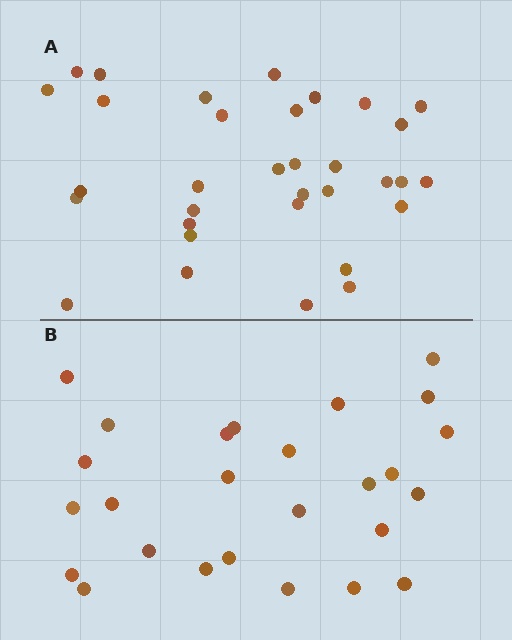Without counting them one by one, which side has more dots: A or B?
Region A (the top region) has more dots.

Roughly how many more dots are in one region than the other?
Region A has roughly 8 or so more dots than region B.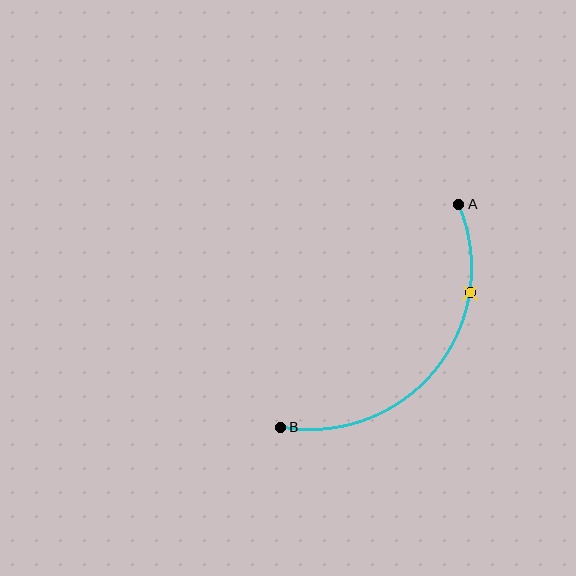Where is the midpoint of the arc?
The arc midpoint is the point on the curve farthest from the straight line joining A and B. It sits below and to the right of that line.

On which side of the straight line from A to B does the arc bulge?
The arc bulges below and to the right of the straight line connecting A and B.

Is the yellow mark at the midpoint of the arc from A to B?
No. The yellow mark lies on the arc but is closer to endpoint A. The arc midpoint would be at the point on the curve equidistant along the arc from both A and B.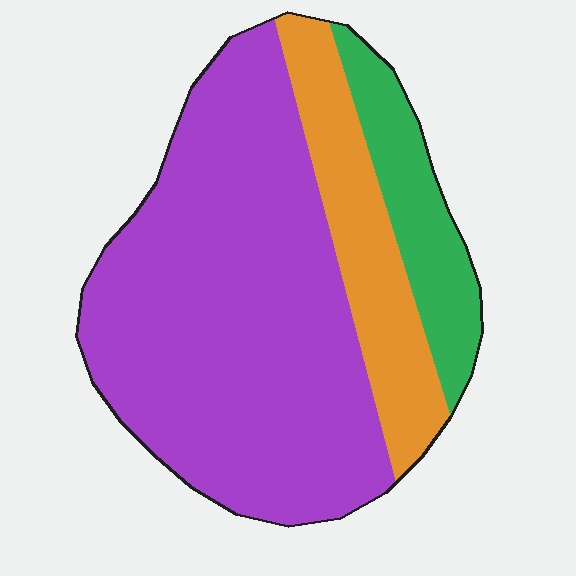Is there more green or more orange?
Orange.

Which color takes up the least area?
Green, at roughly 15%.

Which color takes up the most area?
Purple, at roughly 65%.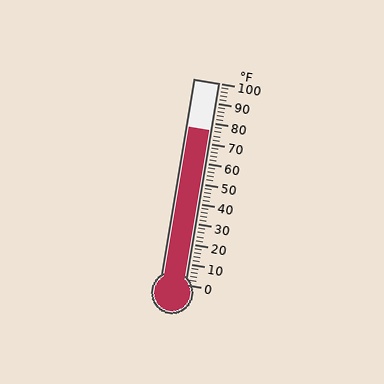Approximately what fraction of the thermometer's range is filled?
The thermometer is filled to approximately 75% of its range.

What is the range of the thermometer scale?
The thermometer scale ranges from 0°F to 100°F.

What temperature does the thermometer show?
The thermometer shows approximately 76°F.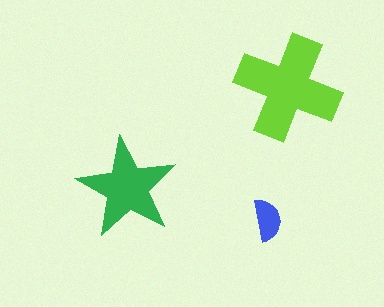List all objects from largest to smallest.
The lime cross, the green star, the blue semicircle.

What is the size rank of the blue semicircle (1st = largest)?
3rd.